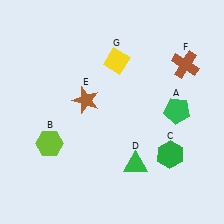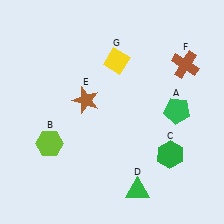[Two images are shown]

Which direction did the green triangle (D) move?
The green triangle (D) moved down.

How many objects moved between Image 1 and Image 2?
1 object moved between the two images.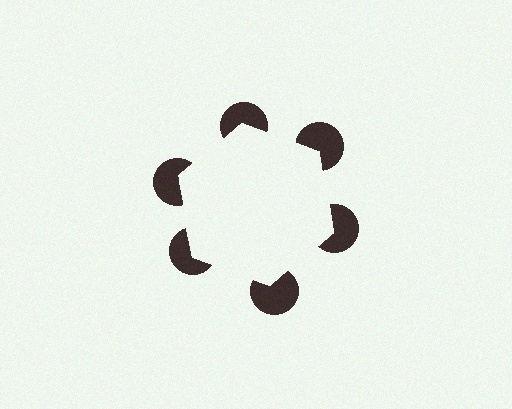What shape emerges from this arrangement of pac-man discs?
An illusory hexagon — its edges are inferred from the aligned wedge cuts in the pac-man discs, not physically drawn.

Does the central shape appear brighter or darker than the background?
It typically appears slightly brighter than the background, even though no actual brightness change is drawn.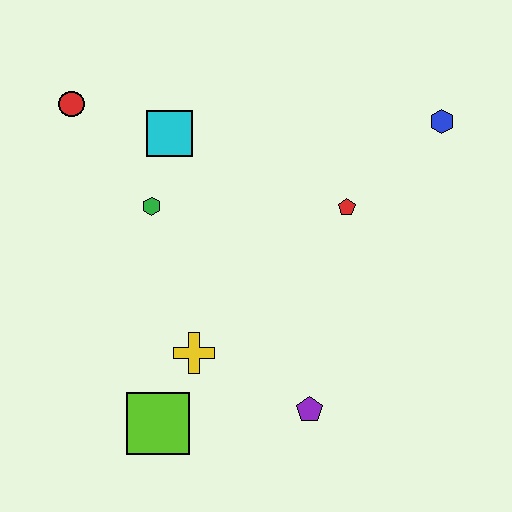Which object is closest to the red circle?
The cyan square is closest to the red circle.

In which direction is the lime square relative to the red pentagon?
The lime square is below the red pentagon.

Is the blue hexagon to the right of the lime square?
Yes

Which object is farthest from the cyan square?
The purple pentagon is farthest from the cyan square.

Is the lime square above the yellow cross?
No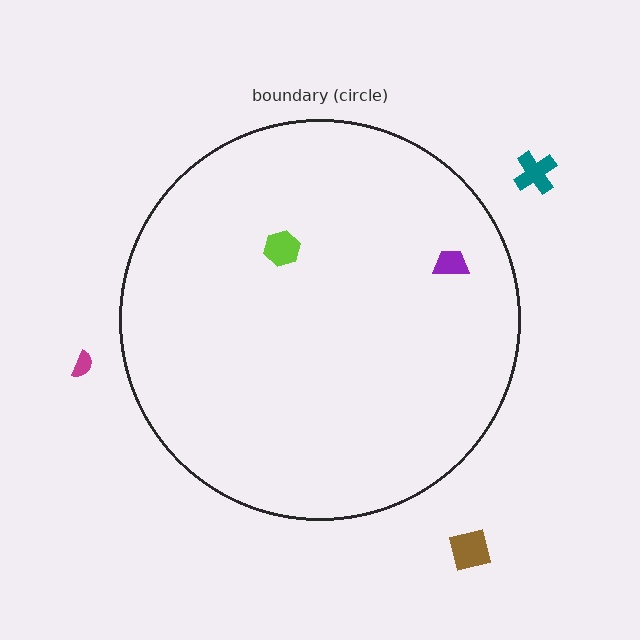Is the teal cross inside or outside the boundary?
Outside.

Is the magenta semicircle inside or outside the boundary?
Outside.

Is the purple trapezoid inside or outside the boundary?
Inside.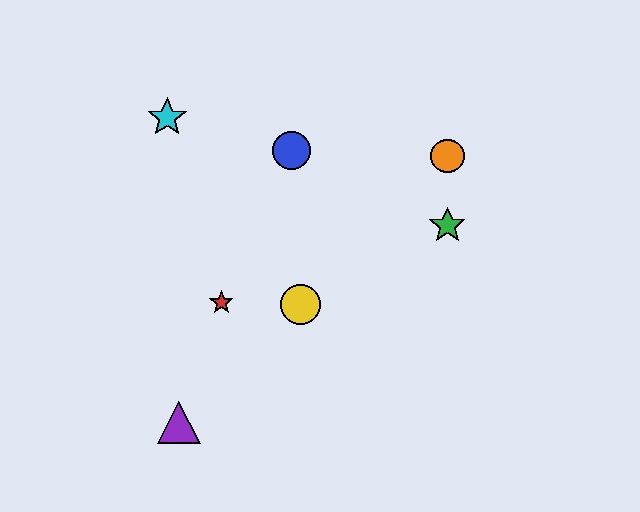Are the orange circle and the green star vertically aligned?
Yes, both are at x≈447.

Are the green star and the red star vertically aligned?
No, the green star is at x≈447 and the red star is at x≈221.